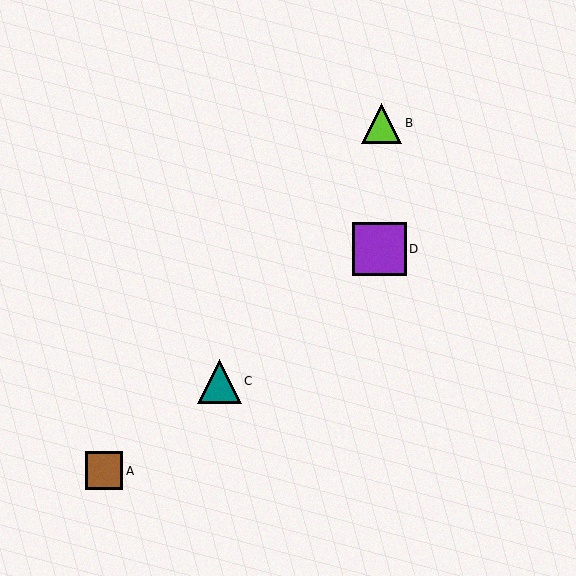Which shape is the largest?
The purple square (labeled D) is the largest.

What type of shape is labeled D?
Shape D is a purple square.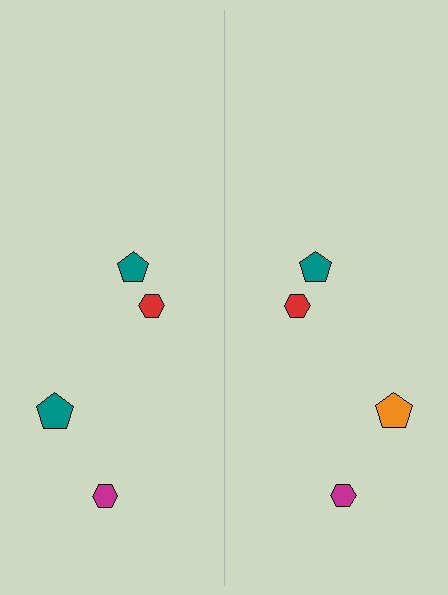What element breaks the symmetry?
The orange pentagon on the right side breaks the symmetry — its mirror counterpart is teal.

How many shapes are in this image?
There are 8 shapes in this image.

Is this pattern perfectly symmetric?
No, the pattern is not perfectly symmetric. The orange pentagon on the right side breaks the symmetry — its mirror counterpart is teal.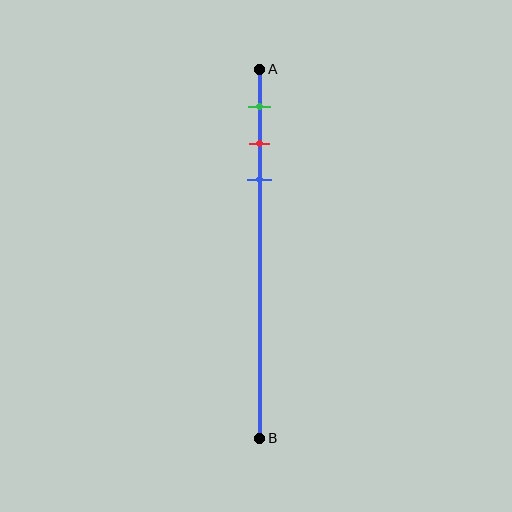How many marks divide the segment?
There are 3 marks dividing the segment.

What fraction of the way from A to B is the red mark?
The red mark is approximately 20% (0.2) of the way from A to B.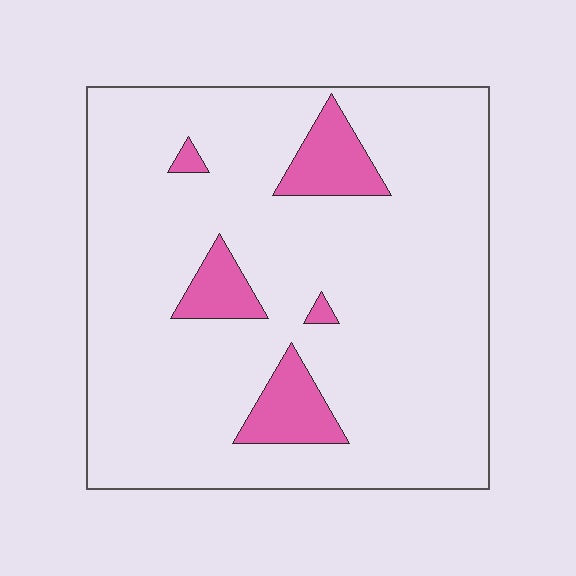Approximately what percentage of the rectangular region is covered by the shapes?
Approximately 10%.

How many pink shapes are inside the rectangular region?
5.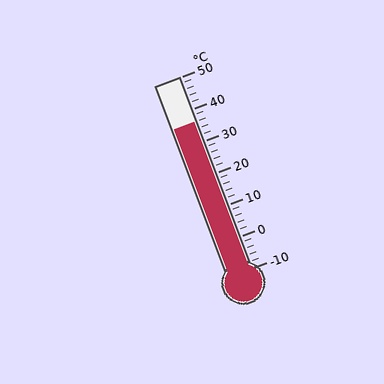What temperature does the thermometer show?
The thermometer shows approximately 36°C.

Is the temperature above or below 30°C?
The temperature is above 30°C.